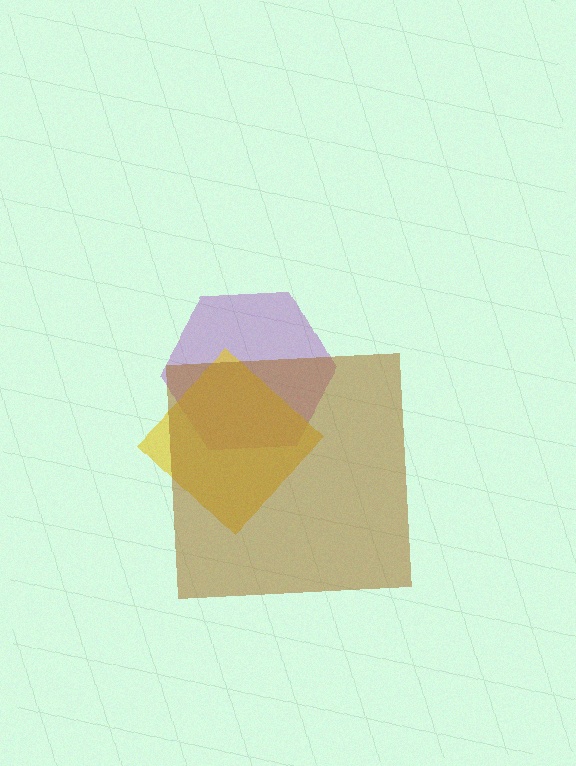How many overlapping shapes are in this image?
There are 3 overlapping shapes in the image.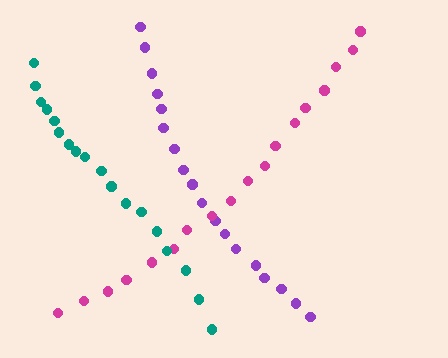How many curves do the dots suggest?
There are 3 distinct paths.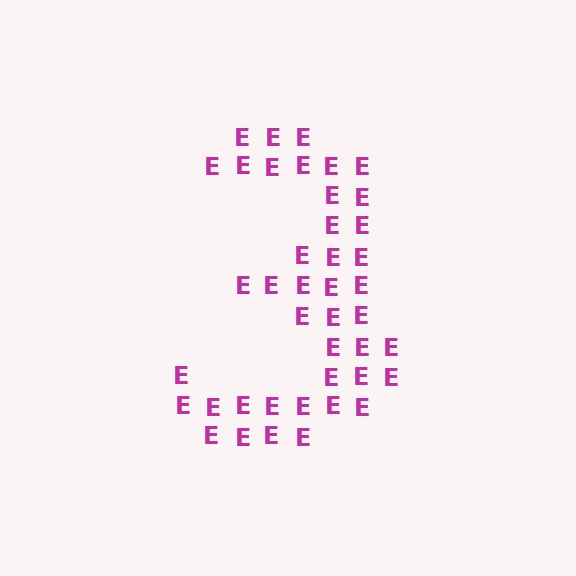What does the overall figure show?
The overall figure shows the digit 3.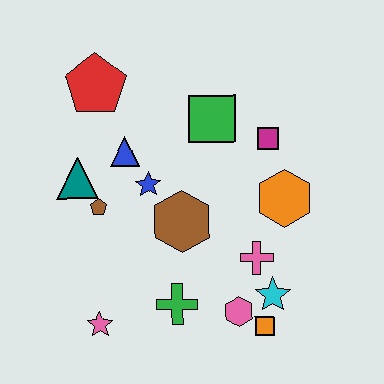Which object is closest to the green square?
The magenta square is closest to the green square.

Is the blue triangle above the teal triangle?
Yes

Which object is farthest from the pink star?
The magenta square is farthest from the pink star.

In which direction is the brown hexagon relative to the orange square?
The brown hexagon is above the orange square.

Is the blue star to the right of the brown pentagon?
Yes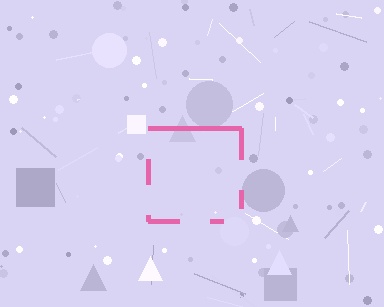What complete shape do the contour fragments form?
The contour fragments form a square.